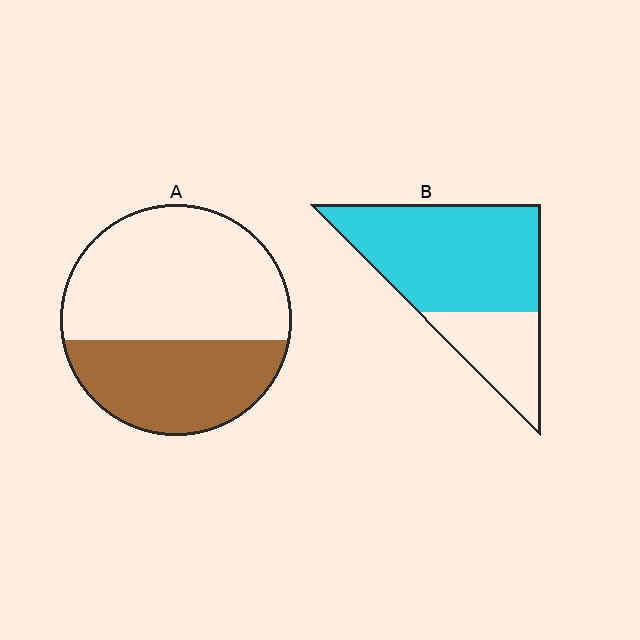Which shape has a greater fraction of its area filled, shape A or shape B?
Shape B.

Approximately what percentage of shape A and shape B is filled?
A is approximately 40% and B is approximately 70%.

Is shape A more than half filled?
No.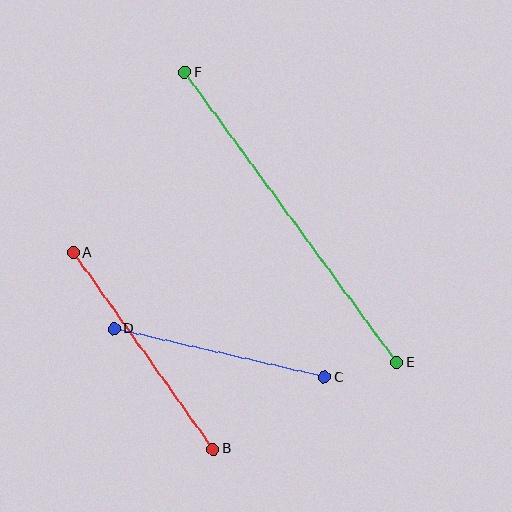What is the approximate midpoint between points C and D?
The midpoint is at approximately (219, 353) pixels.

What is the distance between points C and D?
The distance is approximately 216 pixels.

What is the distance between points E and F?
The distance is approximately 360 pixels.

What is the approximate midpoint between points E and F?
The midpoint is at approximately (291, 217) pixels.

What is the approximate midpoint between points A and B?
The midpoint is at approximately (143, 351) pixels.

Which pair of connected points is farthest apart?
Points E and F are farthest apart.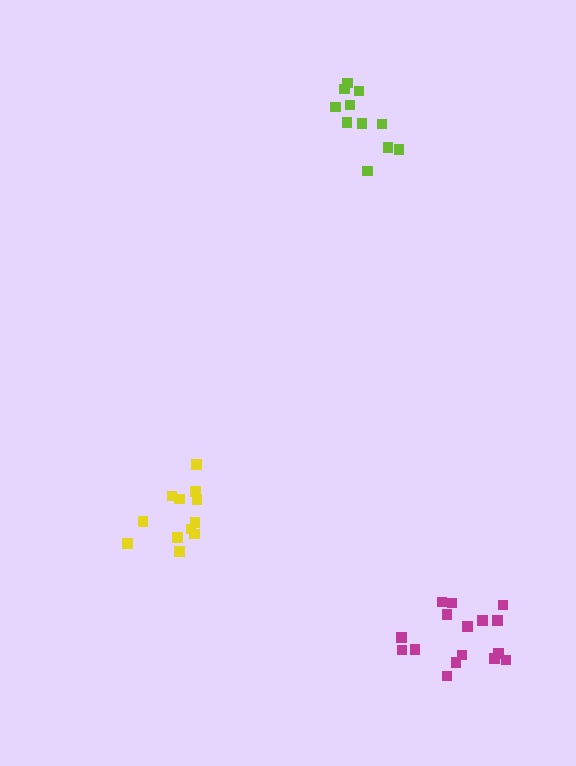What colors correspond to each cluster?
The clusters are colored: magenta, lime, yellow.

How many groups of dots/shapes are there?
There are 3 groups.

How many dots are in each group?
Group 1: 16 dots, Group 2: 11 dots, Group 3: 12 dots (39 total).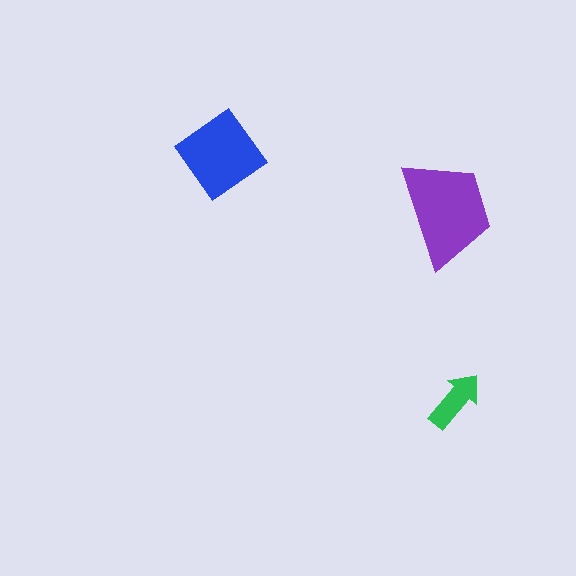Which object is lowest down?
The green arrow is bottommost.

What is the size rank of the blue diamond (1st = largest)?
2nd.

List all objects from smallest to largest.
The green arrow, the blue diamond, the purple trapezoid.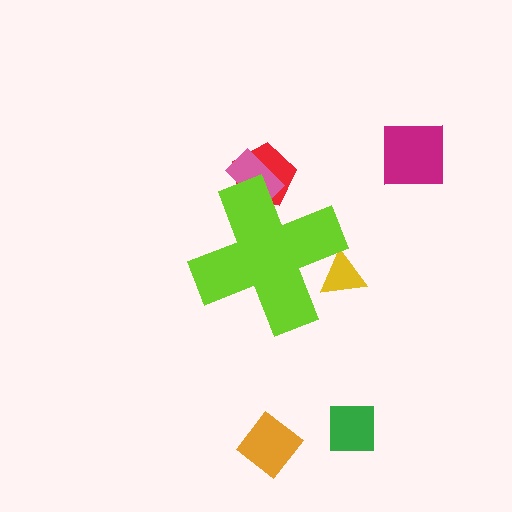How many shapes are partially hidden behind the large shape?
3 shapes are partially hidden.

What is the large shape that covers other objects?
A lime cross.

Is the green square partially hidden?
No, the green square is fully visible.